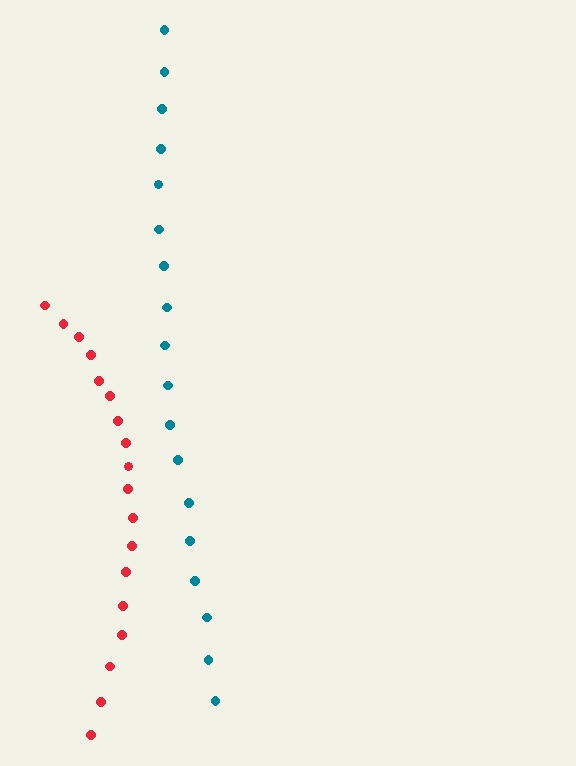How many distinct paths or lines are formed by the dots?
There are 2 distinct paths.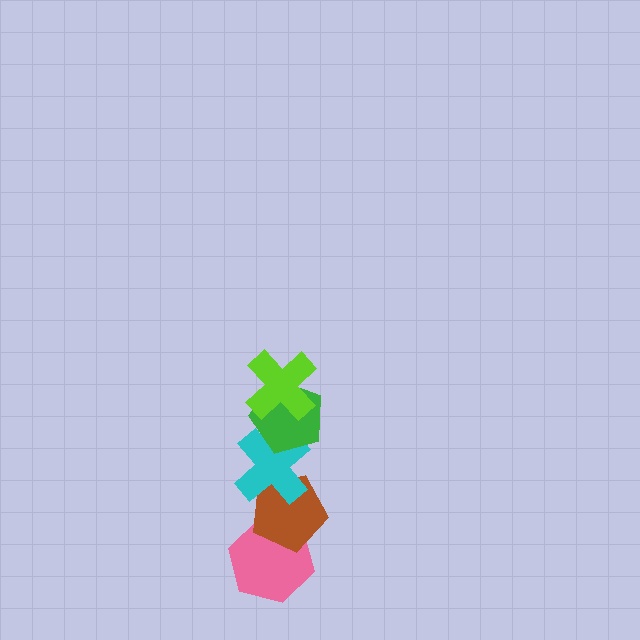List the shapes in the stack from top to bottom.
From top to bottom: the lime cross, the green pentagon, the cyan cross, the brown pentagon, the pink hexagon.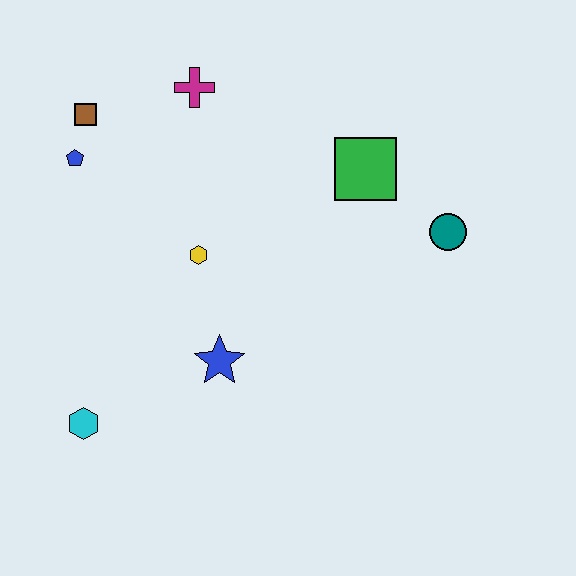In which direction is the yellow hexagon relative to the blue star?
The yellow hexagon is above the blue star.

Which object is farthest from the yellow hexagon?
The teal circle is farthest from the yellow hexagon.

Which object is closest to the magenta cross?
The brown square is closest to the magenta cross.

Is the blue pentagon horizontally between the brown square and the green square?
No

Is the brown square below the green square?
No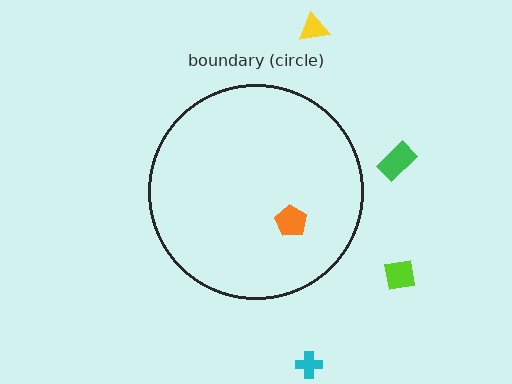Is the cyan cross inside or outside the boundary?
Outside.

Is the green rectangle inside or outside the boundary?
Outside.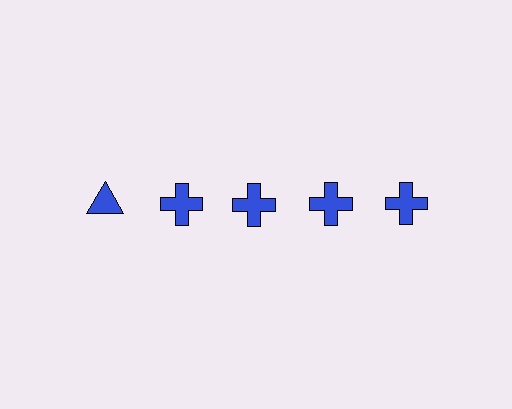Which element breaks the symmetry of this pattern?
The blue triangle in the top row, leftmost column breaks the symmetry. All other shapes are blue crosses.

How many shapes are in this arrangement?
There are 5 shapes arranged in a grid pattern.